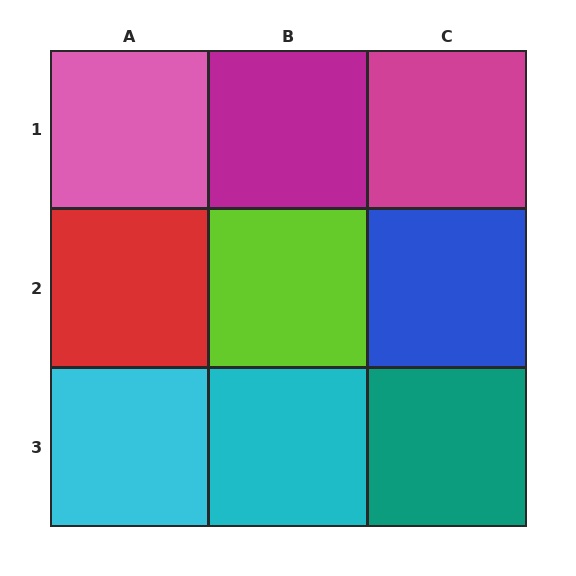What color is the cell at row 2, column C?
Blue.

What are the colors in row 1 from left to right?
Pink, magenta, magenta.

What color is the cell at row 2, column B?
Lime.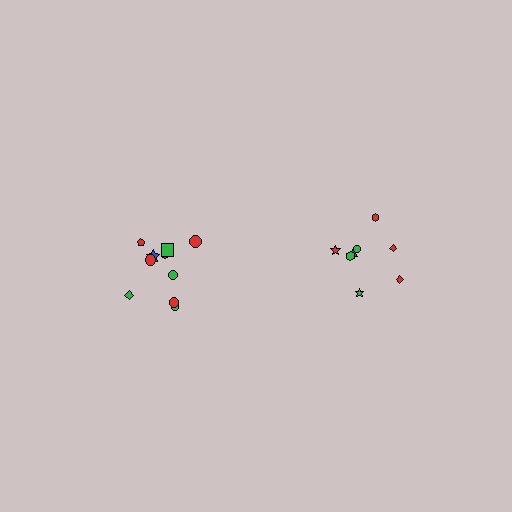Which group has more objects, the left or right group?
The left group.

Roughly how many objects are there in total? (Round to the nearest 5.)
Roughly 20 objects in total.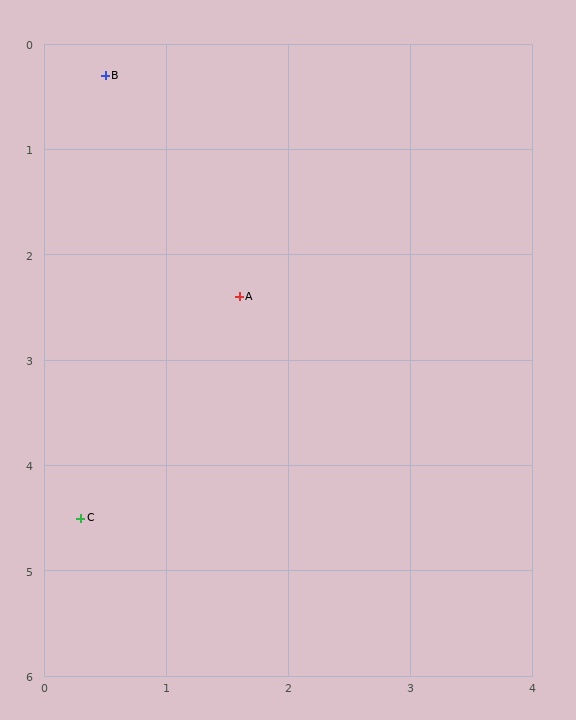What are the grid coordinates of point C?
Point C is at approximately (0.3, 4.5).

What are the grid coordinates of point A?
Point A is at approximately (1.6, 2.4).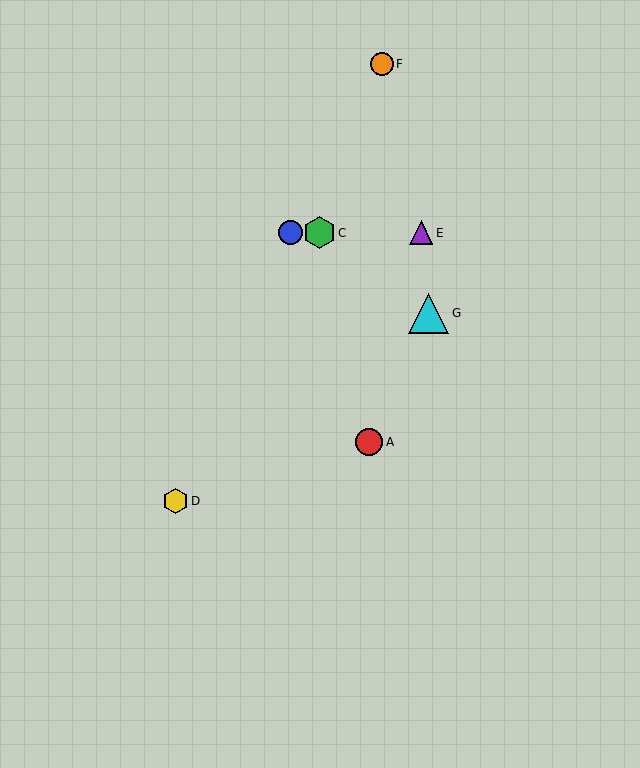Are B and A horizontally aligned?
No, B is at y≈233 and A is at y≈442.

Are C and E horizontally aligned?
Yes, both are at y≈233.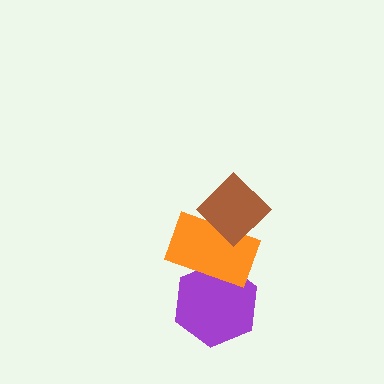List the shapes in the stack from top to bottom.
From top to bottom: the brown diamond, the orange rectangle, the purple hexagon.